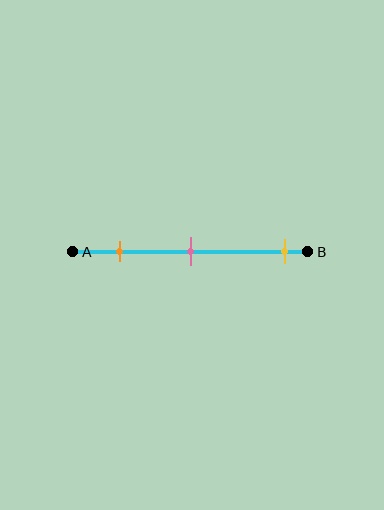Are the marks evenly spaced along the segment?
No, the marks are not evenly spaced.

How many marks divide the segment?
There are 3 marks dividing the segment.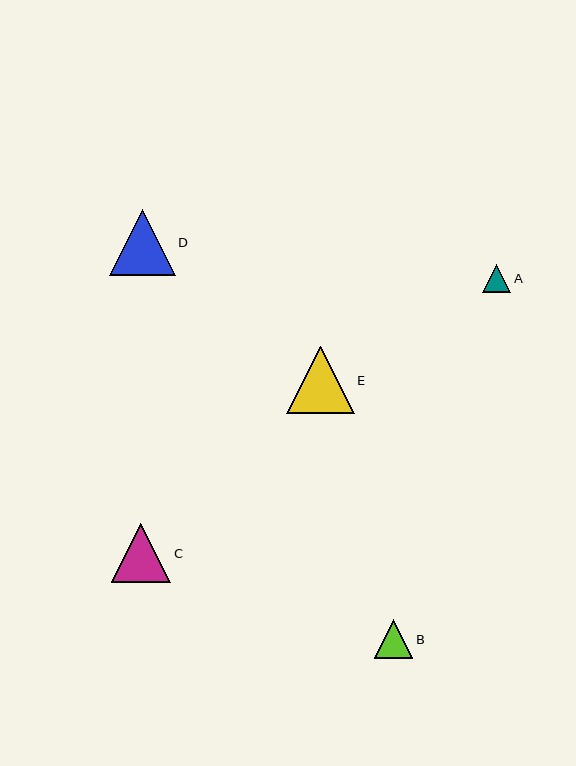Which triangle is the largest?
Triangle E is the largest with a size of approximately 67 pixels.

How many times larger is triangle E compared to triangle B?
Triangle E is approximately 1.8 times the size of triangle B.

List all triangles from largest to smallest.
From largest to smallest: E, D, C, B, A.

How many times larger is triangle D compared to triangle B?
Triangle D is approximately 1.7 times the size of triangle B.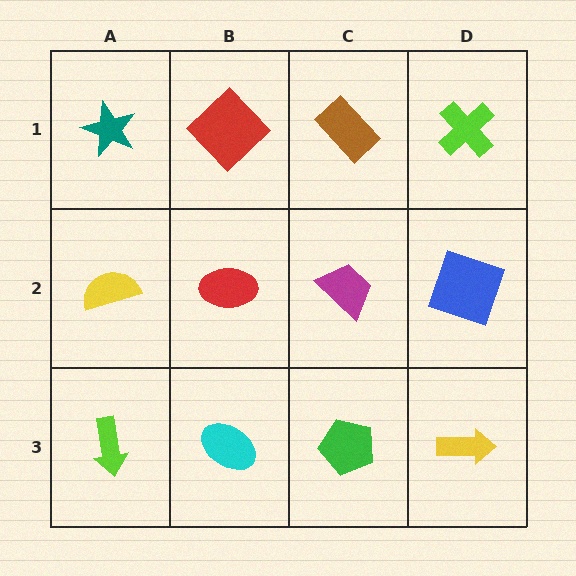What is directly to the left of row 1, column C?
A red diamond.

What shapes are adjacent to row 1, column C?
A magenta trapezoid (row 2, column C), a red diamond (row 1, column B), a lime cross (row 1, column D).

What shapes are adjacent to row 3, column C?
A magenta trapezoid (row 2, column C), a cyan ellipse (row 3, column B), a yellow arrow (row 3, column D).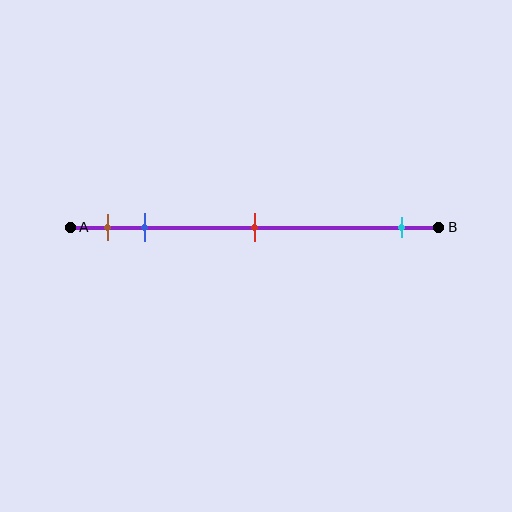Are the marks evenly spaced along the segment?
No, the marks are not evenly spaced.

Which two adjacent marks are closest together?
The brown and blue marks are the closest adjacent pair.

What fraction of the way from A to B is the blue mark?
The blue mark is approximately 20% (0.2) of the way from A to B.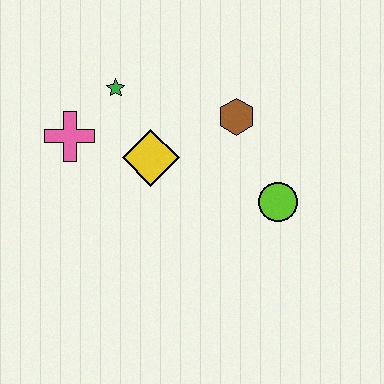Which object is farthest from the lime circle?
The pink cross is farthest from the lime circle.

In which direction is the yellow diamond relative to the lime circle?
The yellow diamond is to the left of the lime circle.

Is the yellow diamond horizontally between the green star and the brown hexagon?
Yes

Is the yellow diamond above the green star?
No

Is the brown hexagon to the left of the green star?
No